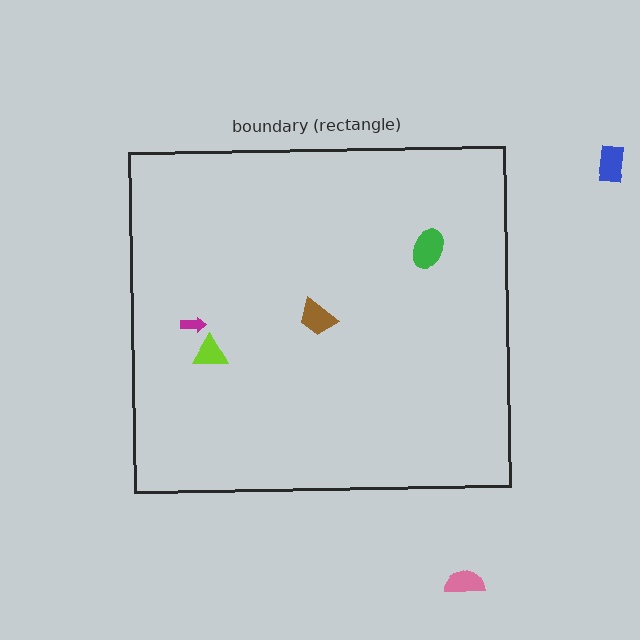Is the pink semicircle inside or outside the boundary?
Outside.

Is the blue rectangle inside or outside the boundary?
Outside.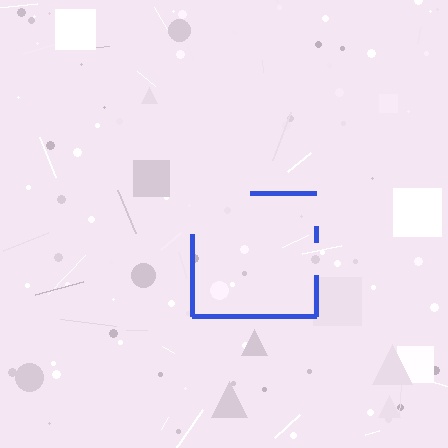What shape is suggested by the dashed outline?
The dashed outline suggests a square.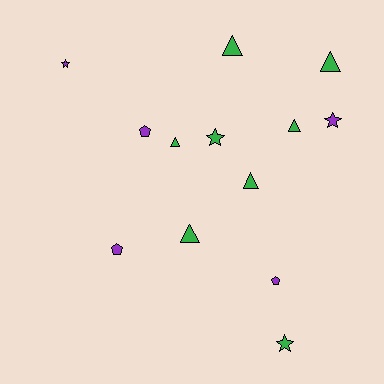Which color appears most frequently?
Green, with 8 objects.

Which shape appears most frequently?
Triangle, with 6 objects.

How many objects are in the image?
There are 13 objects.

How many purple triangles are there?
There are no purple triangles.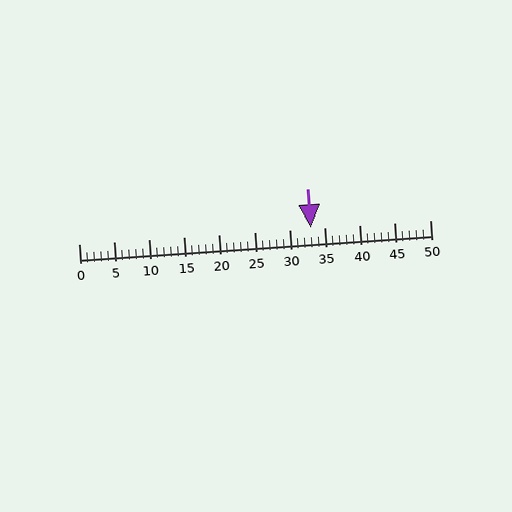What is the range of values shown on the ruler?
The ruler shows values from 0 to 50.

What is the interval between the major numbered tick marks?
The major tick marks are spaced 5 units apart.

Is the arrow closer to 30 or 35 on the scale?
The arrow is closer to 35.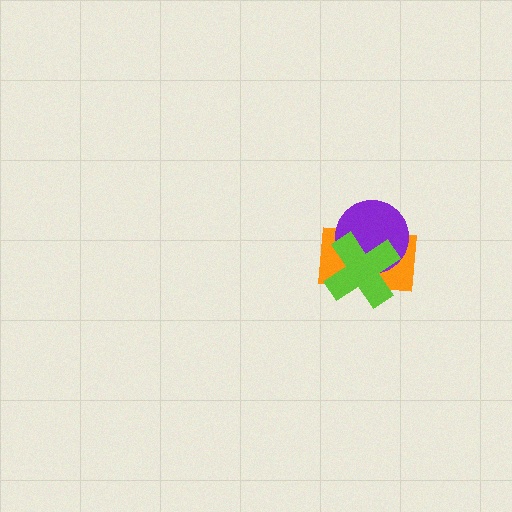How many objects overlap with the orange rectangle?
2 objects overlap with the orange rectangle.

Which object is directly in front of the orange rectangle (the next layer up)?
The purple circle is directly in front of the orange rectangle.